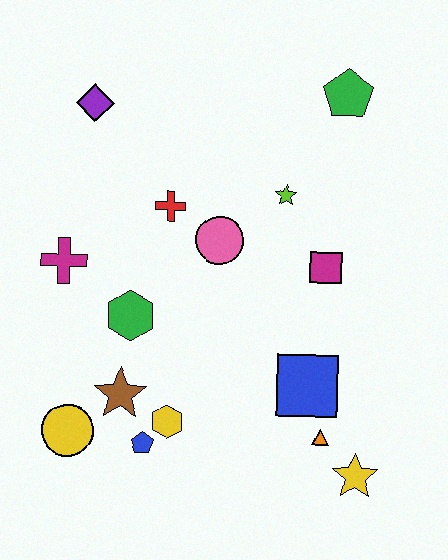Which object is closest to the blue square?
The orange triangle is closest to the blue square.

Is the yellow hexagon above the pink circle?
No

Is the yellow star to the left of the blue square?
No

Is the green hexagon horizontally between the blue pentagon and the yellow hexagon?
No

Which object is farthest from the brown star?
The green pentagon is farthest from the brown star.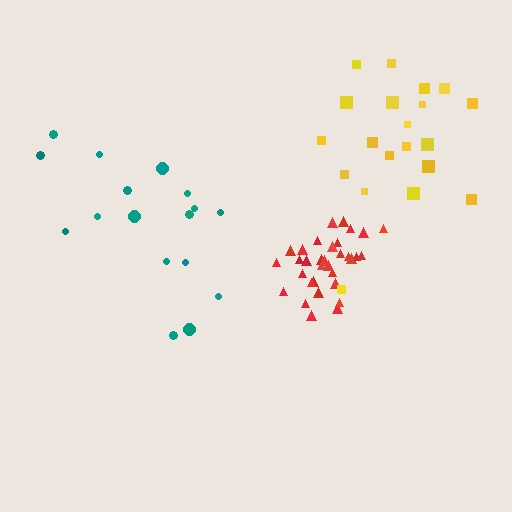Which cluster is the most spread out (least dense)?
Teal.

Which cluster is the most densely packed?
Red.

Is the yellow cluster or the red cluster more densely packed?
Red.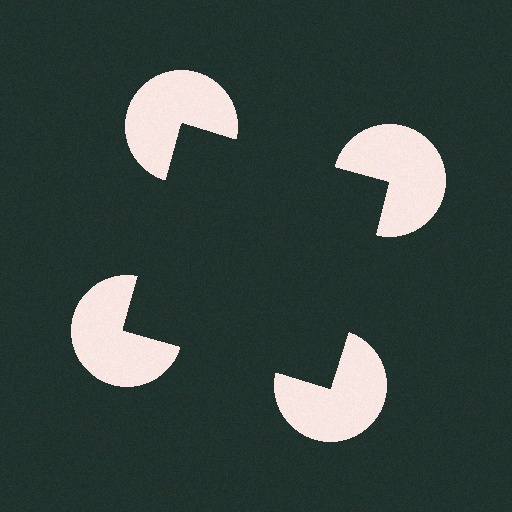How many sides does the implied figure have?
4 sides.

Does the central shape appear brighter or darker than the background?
It typically appears slightly darker than the background, even though no actual brightness change is drawn.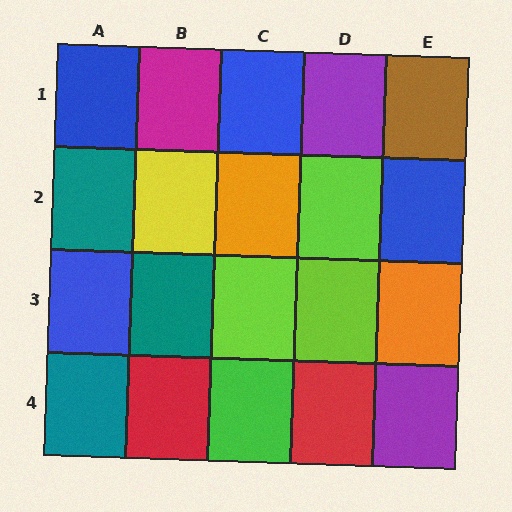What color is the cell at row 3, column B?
Teal.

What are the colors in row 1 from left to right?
Blue, magenta, blue, purple, brown.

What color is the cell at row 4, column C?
Green.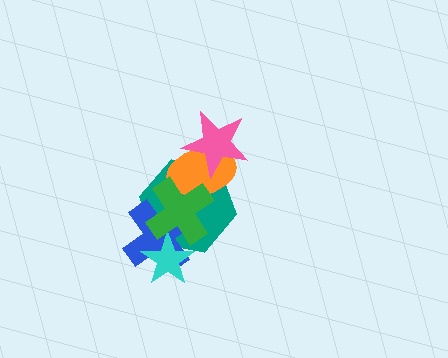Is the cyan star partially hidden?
Yes, it is partially covered by another shape.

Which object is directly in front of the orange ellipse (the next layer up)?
The pink star is directly in front of the orange ellipse.